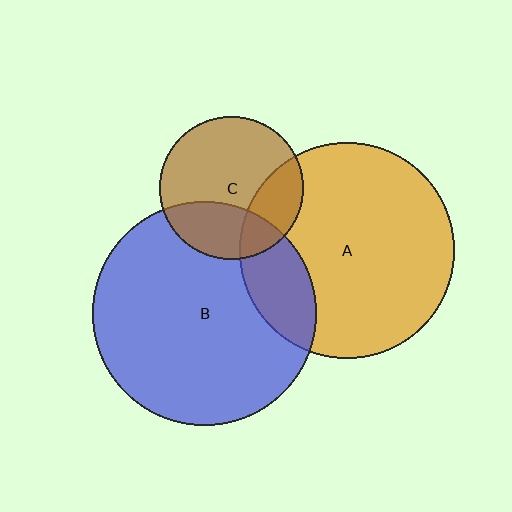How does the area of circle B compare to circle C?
Approximately 2.4 times.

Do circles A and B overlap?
Yes.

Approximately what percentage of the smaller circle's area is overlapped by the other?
Approximately 20%.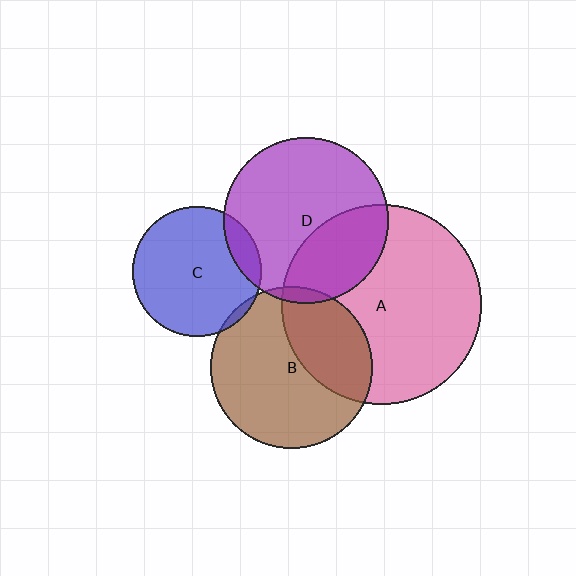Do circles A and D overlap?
Yes.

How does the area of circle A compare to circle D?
Approximately 1.5 times.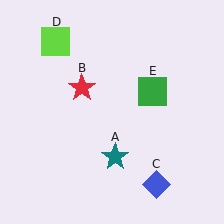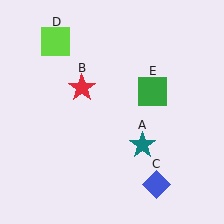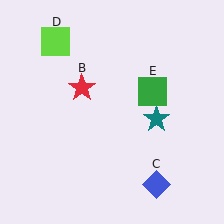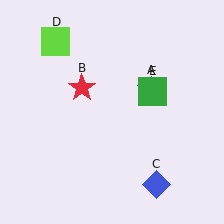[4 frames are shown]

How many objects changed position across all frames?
1 object changed position: teal star (object A).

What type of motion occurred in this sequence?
The teal star (object A) rotated counterclockwise around the center of the scene.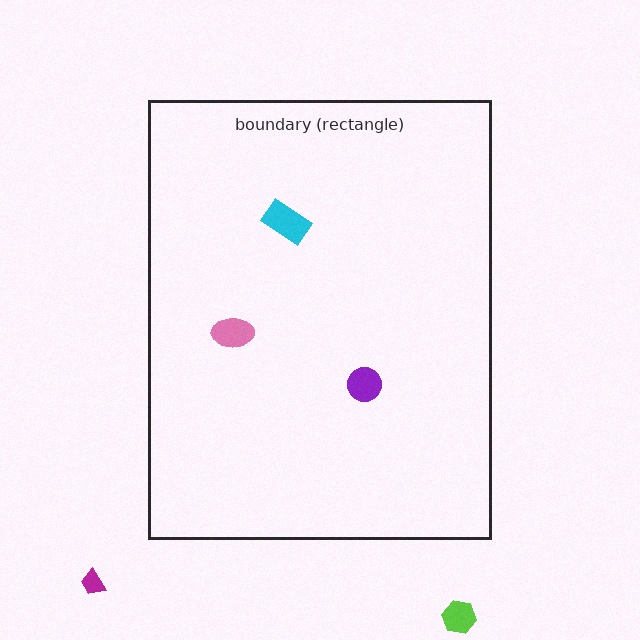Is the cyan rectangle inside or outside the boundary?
Inside.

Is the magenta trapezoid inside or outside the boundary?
Outside.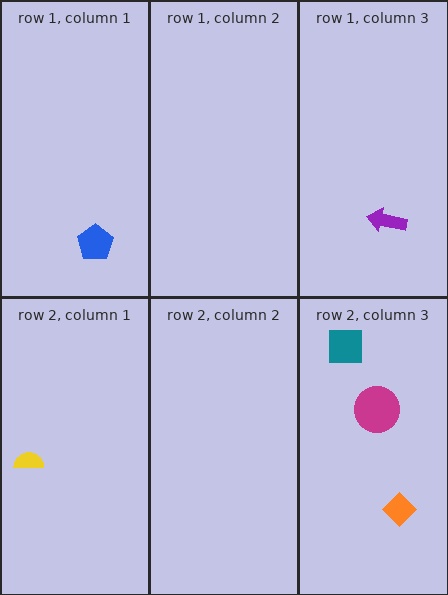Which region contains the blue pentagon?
The row 1, column 1 region.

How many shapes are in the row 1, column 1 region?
1.